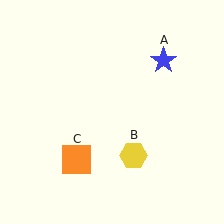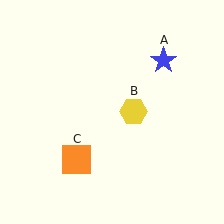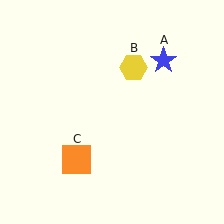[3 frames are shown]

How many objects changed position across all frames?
1 object changed position: yellow hexagon (object B).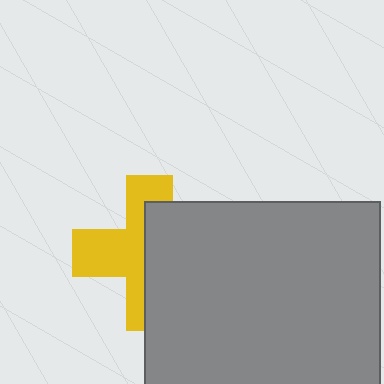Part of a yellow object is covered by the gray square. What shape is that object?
It is a cross.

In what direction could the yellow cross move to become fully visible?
The yellow cross could move left. That would shift it out from behind the gray square entirely.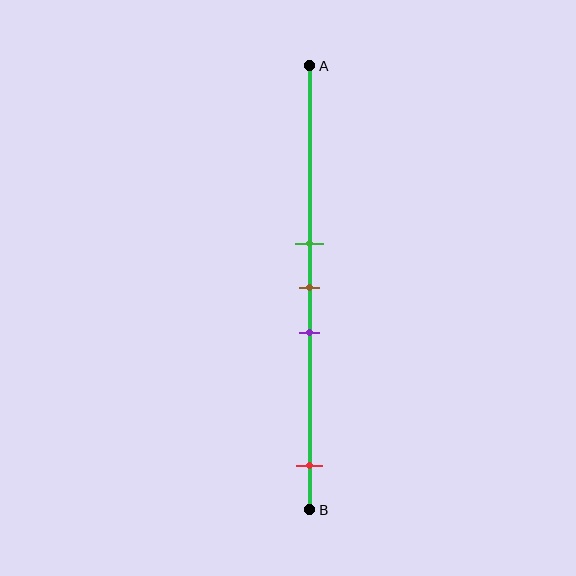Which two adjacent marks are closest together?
The green and brown marks are the closest adjacent pair.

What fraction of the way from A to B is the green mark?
The green mark is approximately 40% (0.4) of the way from A to B.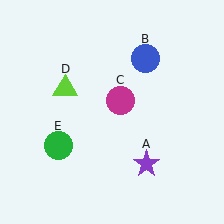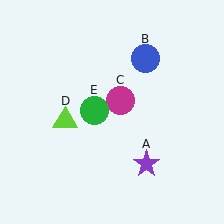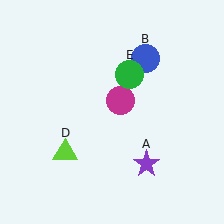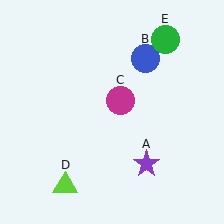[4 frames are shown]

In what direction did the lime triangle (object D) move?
The lime triangle (object D) moved down.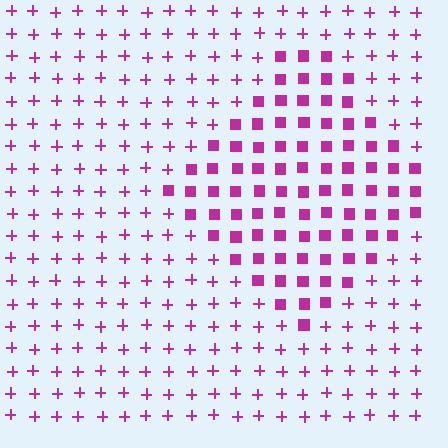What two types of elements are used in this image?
The image uses squares inside the diamond region and plus signs outside it.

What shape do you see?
I see a diamond.